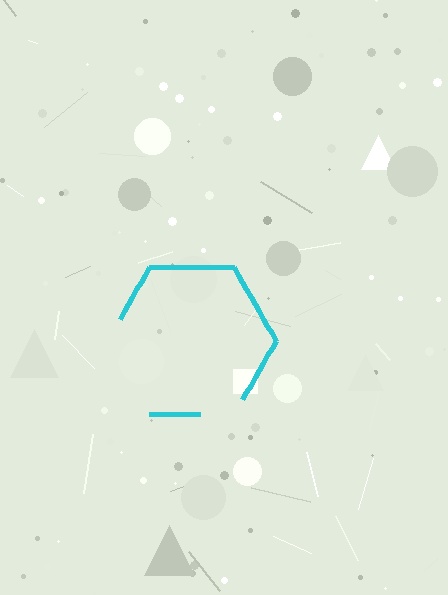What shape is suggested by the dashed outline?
The dashed outline suggests a hexagon.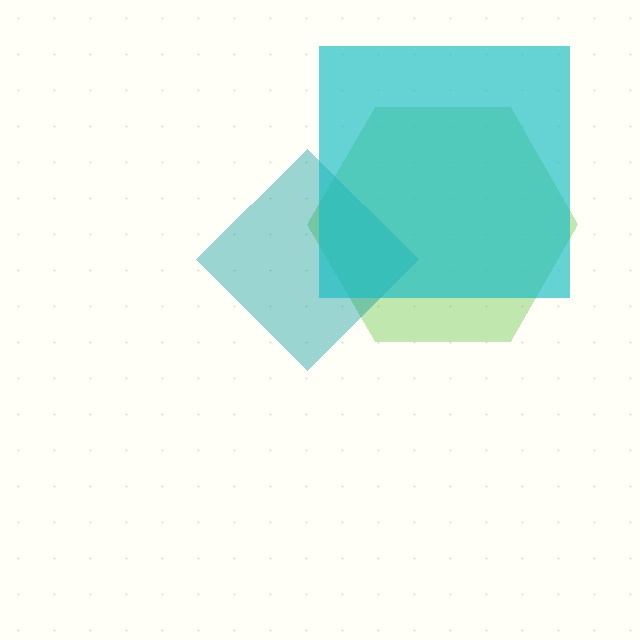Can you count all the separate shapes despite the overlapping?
Yes, there are 3 separate shapes.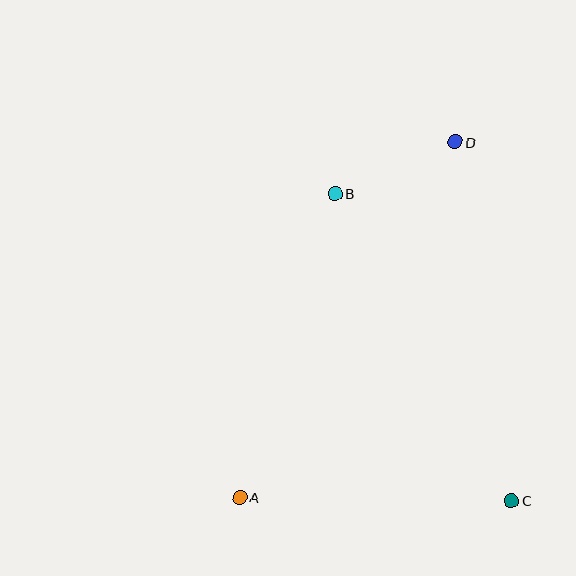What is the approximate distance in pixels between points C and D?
The distance between C and D is approximately 363 pixels.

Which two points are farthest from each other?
Points A and D are farthest from each other.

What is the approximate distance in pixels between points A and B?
The distance between A and B is approximately 318 pixels.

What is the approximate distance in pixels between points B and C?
The distance between B and C is approximately 354 pixels.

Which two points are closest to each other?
Points B and D are closest to each other.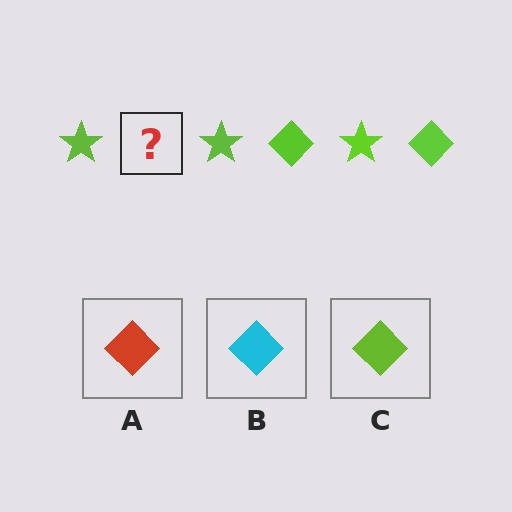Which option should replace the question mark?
Option C.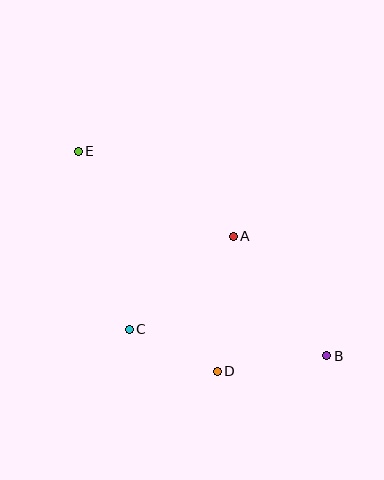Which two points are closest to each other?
Points C and D are closest to each other.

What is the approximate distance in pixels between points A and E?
The distance between A and E is approximately 177 pixels.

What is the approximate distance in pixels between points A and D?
The distance between A and D is approximately 136 pixels.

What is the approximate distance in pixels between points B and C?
The distance between B and C is approximately 200 pixels.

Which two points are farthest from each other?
Points B and E are farthest from each other.